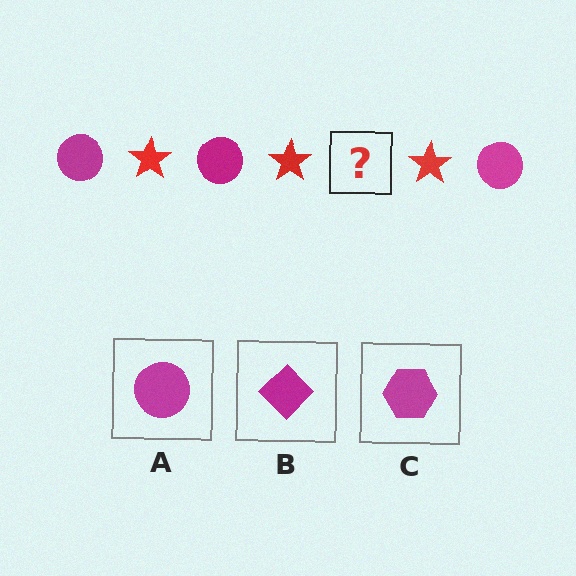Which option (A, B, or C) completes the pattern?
A.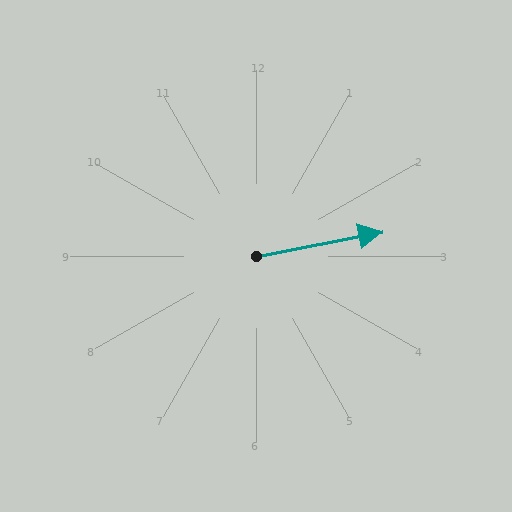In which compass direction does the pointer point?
East.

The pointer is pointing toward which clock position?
Roughly 3 o'clock.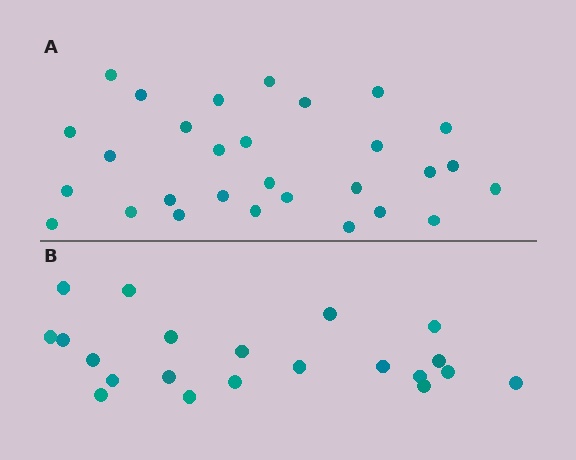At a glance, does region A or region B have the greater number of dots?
Region A (the top region) has more dots.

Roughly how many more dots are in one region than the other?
Region A has roughly 8 or so more dots than region B.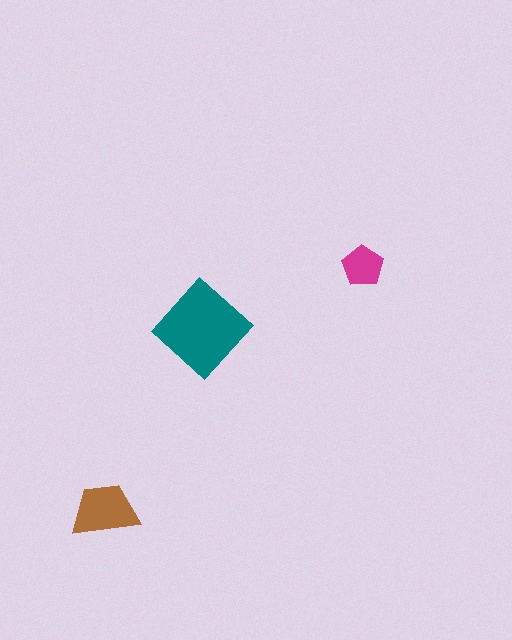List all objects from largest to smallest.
The teal diamond, the brown trapezoid, the magenta pentagon.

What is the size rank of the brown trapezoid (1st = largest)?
2nd.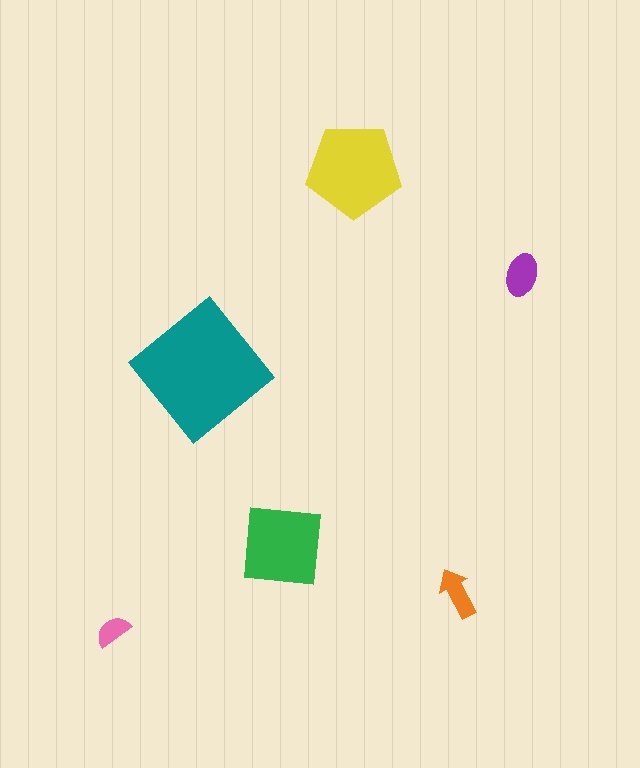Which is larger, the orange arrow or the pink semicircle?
The orange arrow.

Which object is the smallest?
The pink semicircle.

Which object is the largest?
The teal diamond.